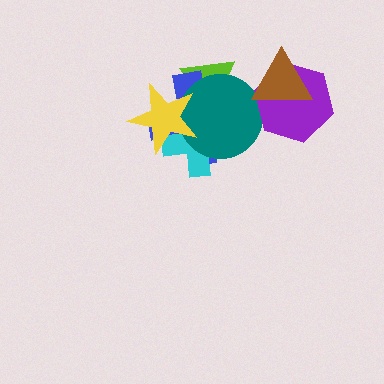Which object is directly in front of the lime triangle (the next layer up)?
The blue cross is directly in front of the lime triangle.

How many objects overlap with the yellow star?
4 objects overlap with the yellow star.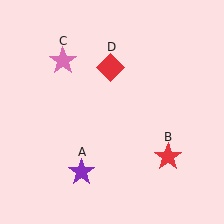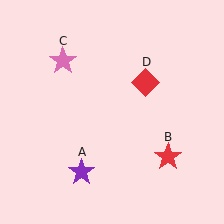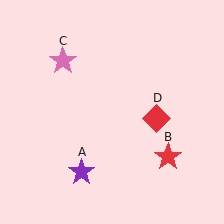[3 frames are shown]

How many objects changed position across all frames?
1 object changed position: red diamond (object D).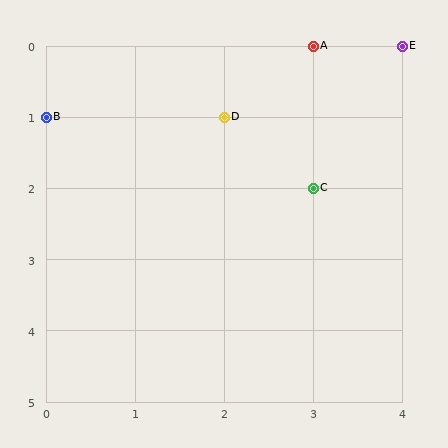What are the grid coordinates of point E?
Point E is at grid coordinates (4, 0).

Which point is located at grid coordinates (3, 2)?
Point C is at (3, 2).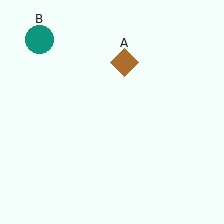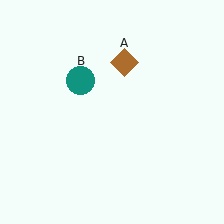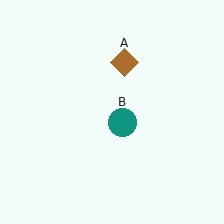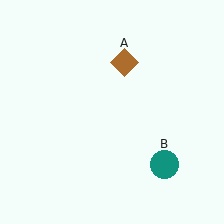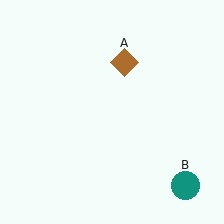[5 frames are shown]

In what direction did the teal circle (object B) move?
The teal circle (object B) moved down and to the right.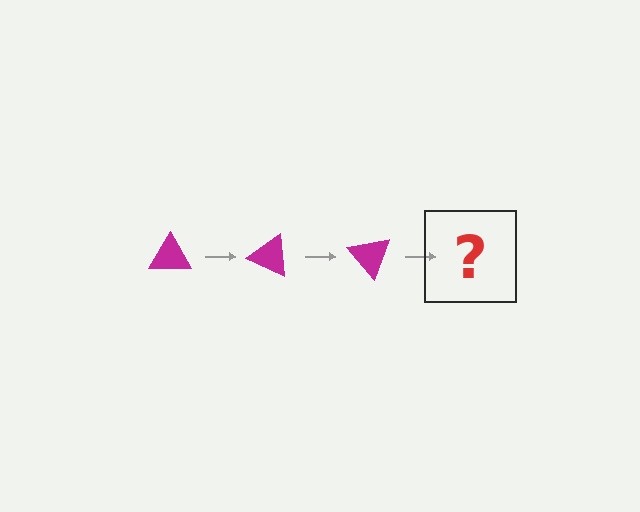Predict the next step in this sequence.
The next step is a magenta triangle rotated 75 degrees.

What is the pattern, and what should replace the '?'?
The pattern is that the triangle rotates 25 degrees each step. The '?' should be a magenta triangle rotated 75 degrees.